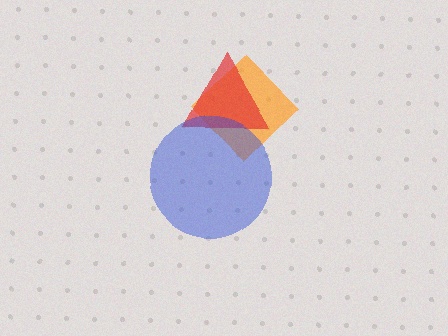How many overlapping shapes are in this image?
There are 3 overlapping shapes in the image.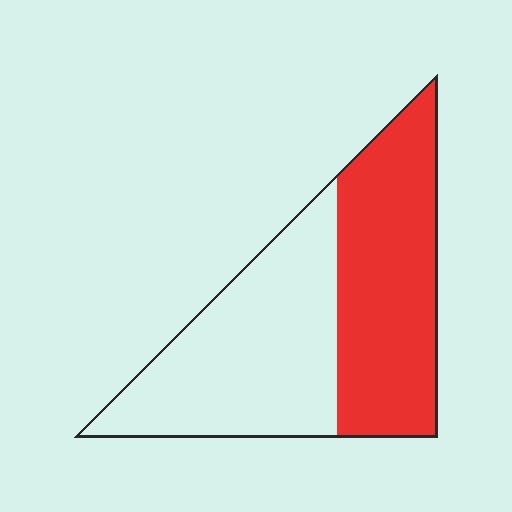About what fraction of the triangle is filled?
About one half (1/2).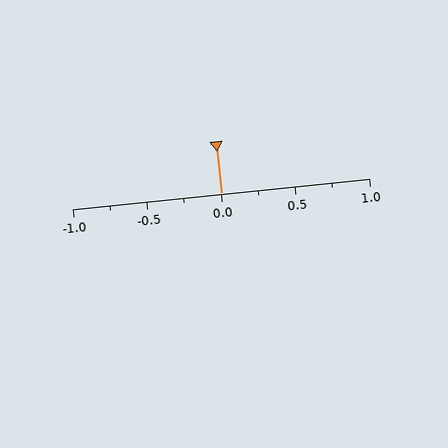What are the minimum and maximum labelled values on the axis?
The axis runs from -1.0 to 1.0.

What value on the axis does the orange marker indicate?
The marker indicates approximately 0.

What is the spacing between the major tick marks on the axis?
The major ticks are spaced 0.5 apart.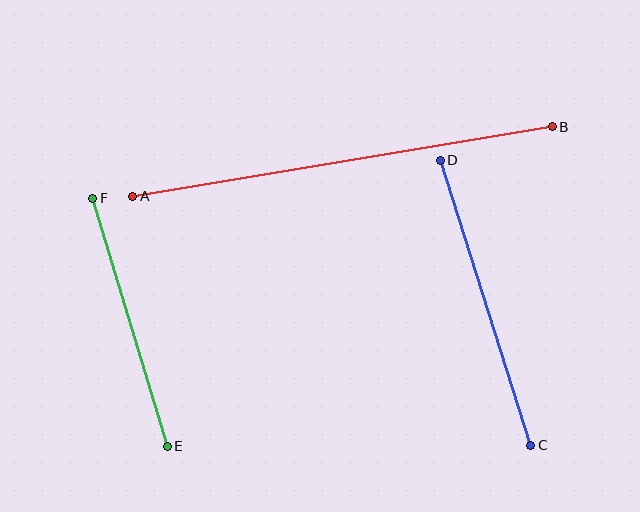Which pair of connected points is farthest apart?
Points A and B are farthest apart.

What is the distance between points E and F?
The distance is approximately 259 pixels.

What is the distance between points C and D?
The distance is approximately 299 pixels.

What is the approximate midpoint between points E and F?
The midpoint is at approximately (130, 322) pixels.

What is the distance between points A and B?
The distance is approximately 425 pixels.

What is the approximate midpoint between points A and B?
The midpoint is at approximately (343, 161) pixels.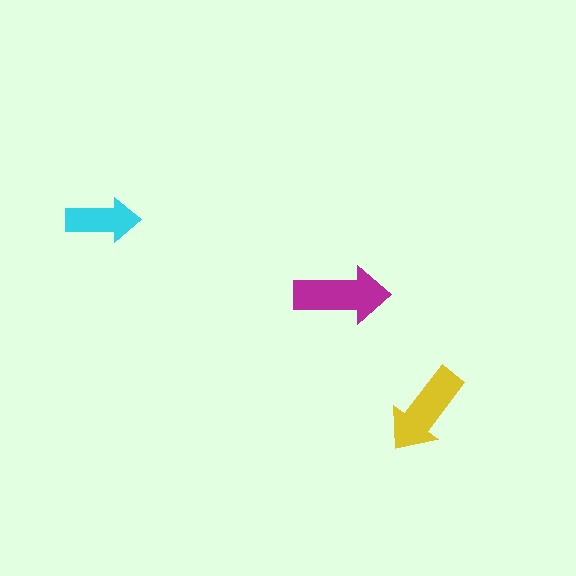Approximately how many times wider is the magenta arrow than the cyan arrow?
About 1.5 times wider.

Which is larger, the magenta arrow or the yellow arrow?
The magenta one.